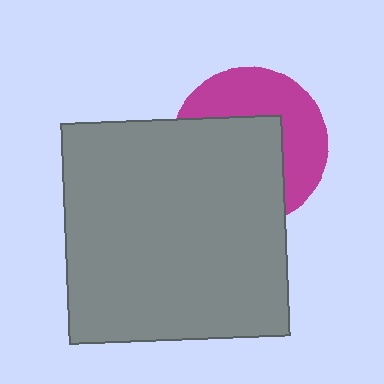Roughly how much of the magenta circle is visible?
A small part of it is visible (roughly 44%).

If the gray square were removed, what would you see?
You would see the complete magenta circle.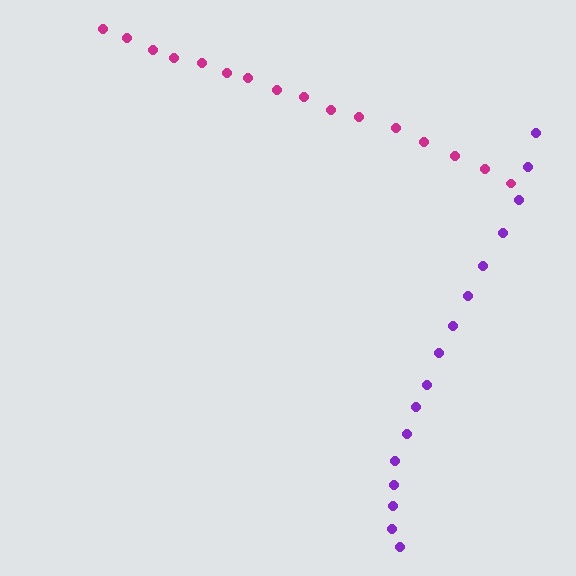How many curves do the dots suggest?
There are 2 distinct paths.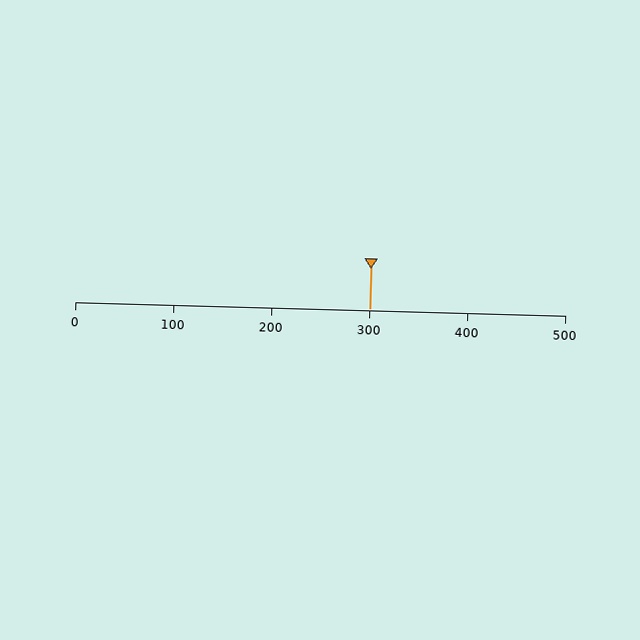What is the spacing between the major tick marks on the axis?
The major ticks are spaced 100 apart.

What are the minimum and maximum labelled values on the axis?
The axis runs from 0 to 500.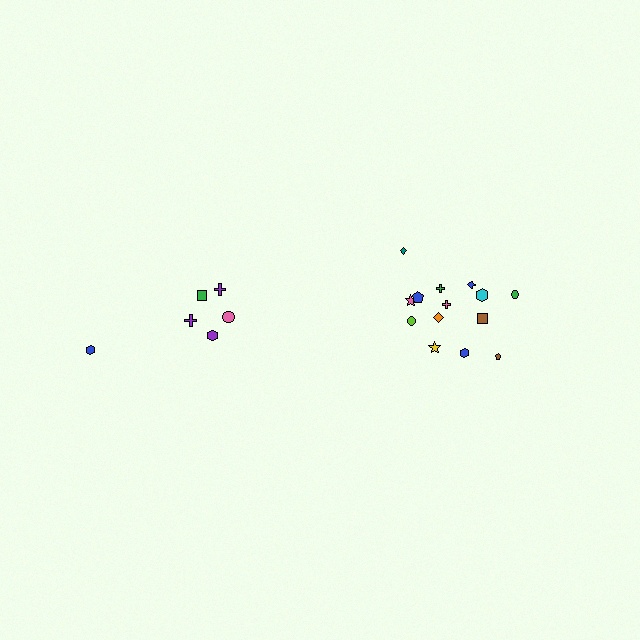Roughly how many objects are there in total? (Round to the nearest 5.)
Roughly 20 objects in total.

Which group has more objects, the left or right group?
The right group.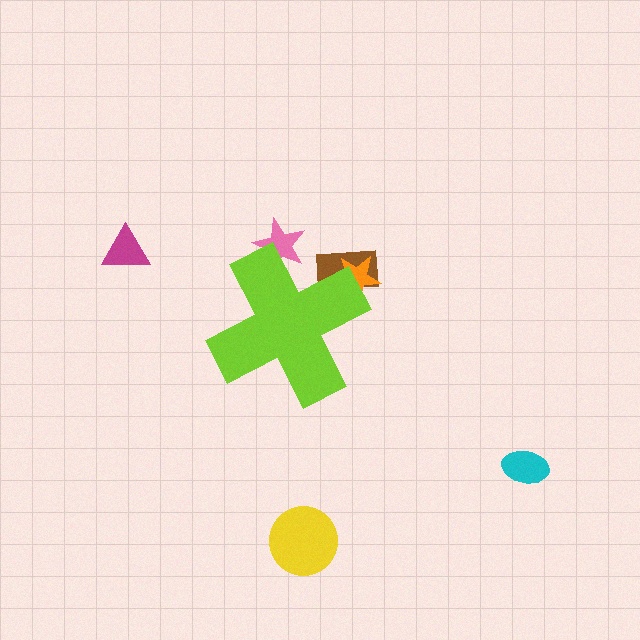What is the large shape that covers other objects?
A lime cross.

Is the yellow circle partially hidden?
No, the yellow circle is fully visible.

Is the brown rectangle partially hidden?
Yes, the brown rectangle is partially hidden behind the lime cross.